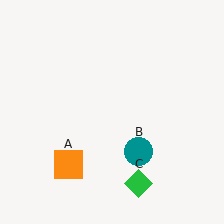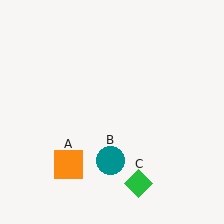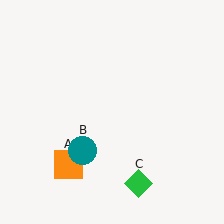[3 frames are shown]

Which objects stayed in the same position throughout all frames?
Orange square (object A) and green diamond (object C) remained stationary.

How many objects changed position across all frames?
1 object changed position: teal circle (object B).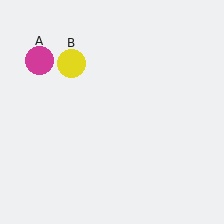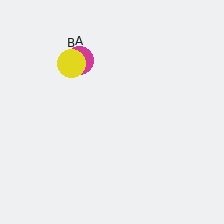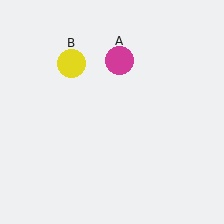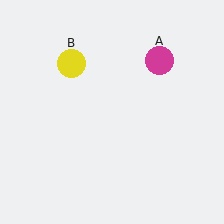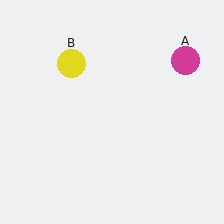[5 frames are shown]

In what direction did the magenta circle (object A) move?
The magenta circle (object A) moved right.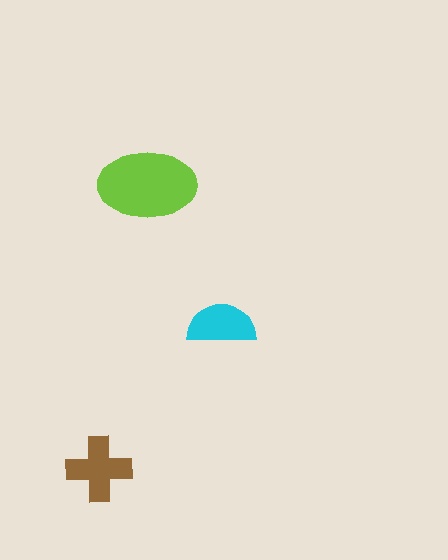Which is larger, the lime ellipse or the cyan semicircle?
The lime ellipse.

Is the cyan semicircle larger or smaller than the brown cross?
Smaller.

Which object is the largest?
The lime ellipse.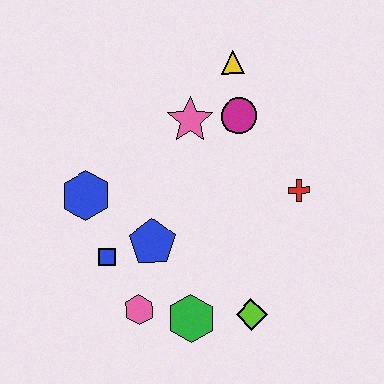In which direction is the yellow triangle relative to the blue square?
The yellow triangle is above the blue square.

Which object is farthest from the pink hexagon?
The yellow triangle is farthest from the pink hexagon.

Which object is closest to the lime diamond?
The green hexagon is closest to the lime diamond.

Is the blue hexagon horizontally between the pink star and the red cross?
No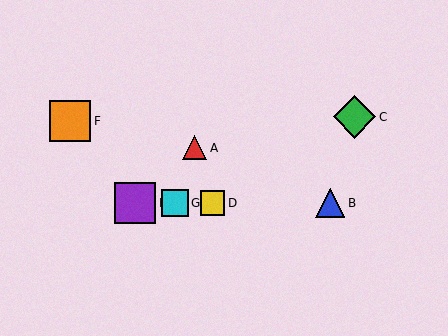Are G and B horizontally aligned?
Yes, both are at y≈203.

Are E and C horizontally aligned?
No, E is at y≈203 and C is at y≈117.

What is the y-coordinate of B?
Object B is at y≈203.